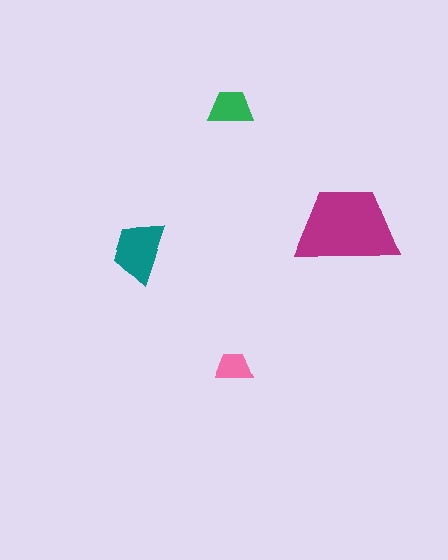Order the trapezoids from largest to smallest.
the magenta one, the teal one, the green one, the pink one.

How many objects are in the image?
There are 4 objects in the image.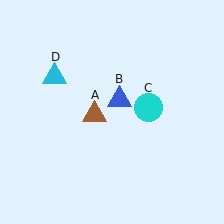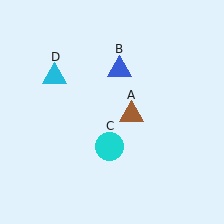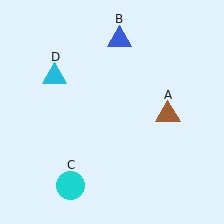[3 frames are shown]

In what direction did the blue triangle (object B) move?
The blue triangle (object B) moved up.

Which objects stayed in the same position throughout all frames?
Cyan triangle (object D) remained stationary.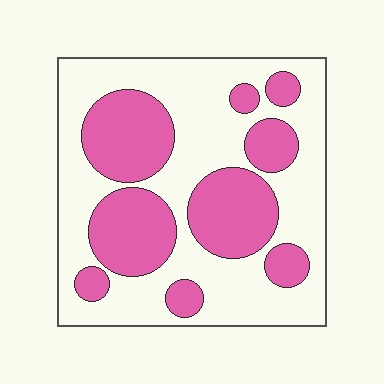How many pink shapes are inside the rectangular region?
9.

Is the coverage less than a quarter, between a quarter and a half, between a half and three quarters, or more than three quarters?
Between a quarter and a half.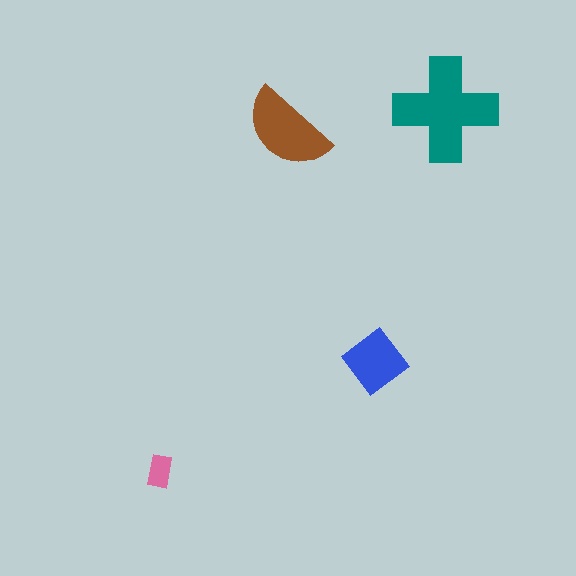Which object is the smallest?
The pink rectangle.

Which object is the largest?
The teal cross.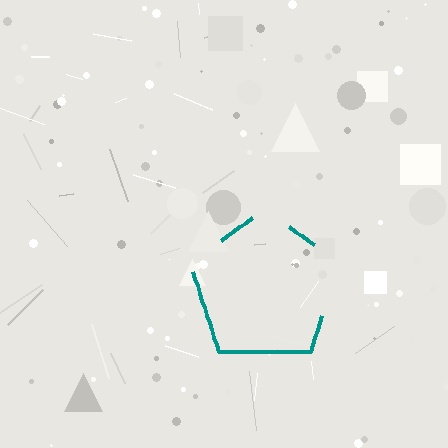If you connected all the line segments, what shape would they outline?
They would outline a pentagon.